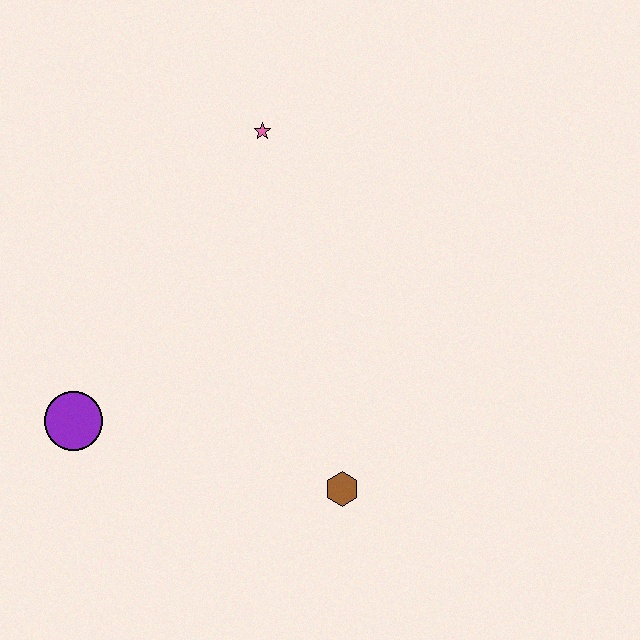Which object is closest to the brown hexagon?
The purple circle is closest to the brown hexagon.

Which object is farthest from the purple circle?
The pink star is farthest from the purple circle.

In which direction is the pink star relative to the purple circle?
The pink star is above the purple circle.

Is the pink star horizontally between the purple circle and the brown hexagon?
Yes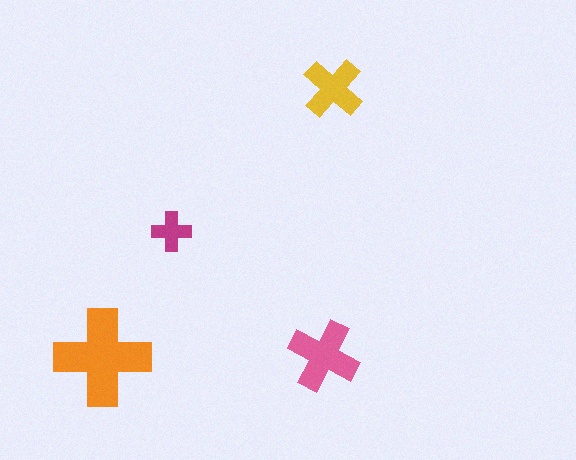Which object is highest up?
The yellow cross is topmost.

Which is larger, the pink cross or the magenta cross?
The pink one.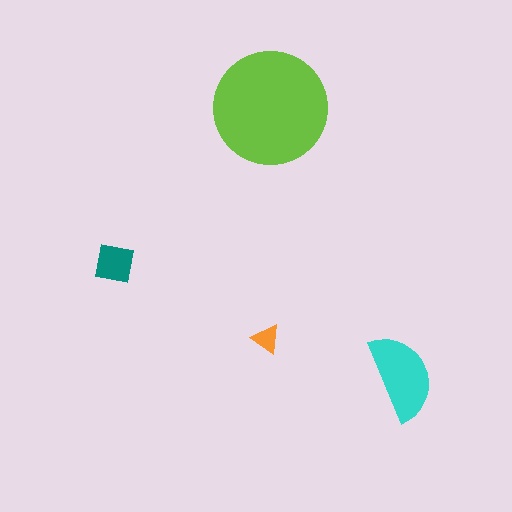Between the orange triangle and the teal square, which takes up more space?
The teal square.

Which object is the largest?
The lime circle.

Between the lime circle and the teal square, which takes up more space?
The lime circle.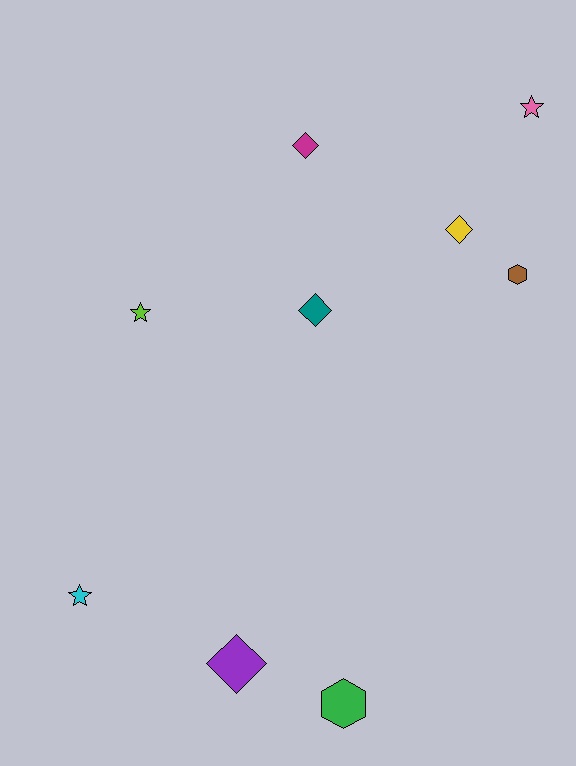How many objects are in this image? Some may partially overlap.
There are 9 objects.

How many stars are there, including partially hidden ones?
There are 3 stars.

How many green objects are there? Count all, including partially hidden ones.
There is 1 green object.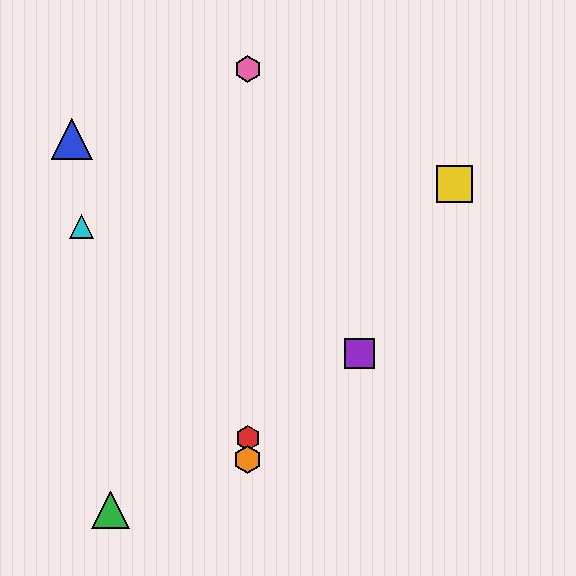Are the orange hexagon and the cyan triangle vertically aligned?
No, the orange hexagon is at x≈248 and the cyan triangle is at x≈82.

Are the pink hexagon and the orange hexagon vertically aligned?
Yes, both are at x≈248.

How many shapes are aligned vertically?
3 shapes (the red hexagon, the orange hexagon, the pink hexagon) are aligned vertically.